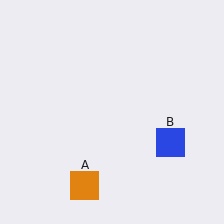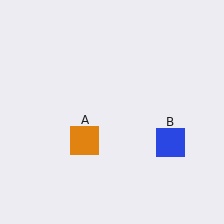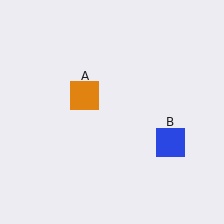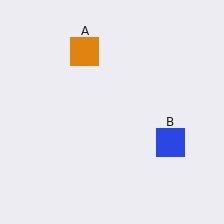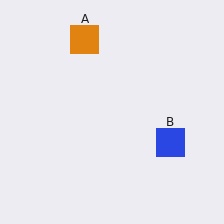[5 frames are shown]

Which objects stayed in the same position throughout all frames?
Blue square (object B) remained stationary.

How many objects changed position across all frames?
1 object changed position: orange square (object A).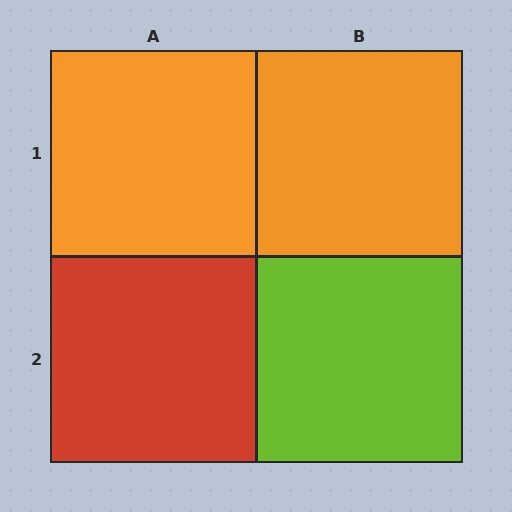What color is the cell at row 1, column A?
Orange.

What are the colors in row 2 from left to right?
Red, lime.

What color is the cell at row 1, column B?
Orange.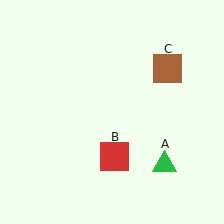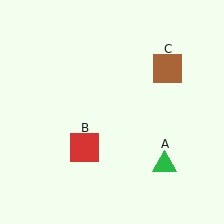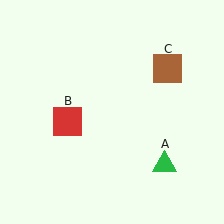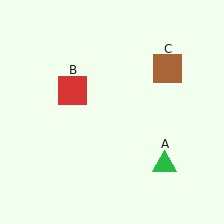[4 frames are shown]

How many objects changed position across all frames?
1 object changed position: red square (object B).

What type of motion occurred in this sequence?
The red square (object B) rotated clockwise around the center of the scene.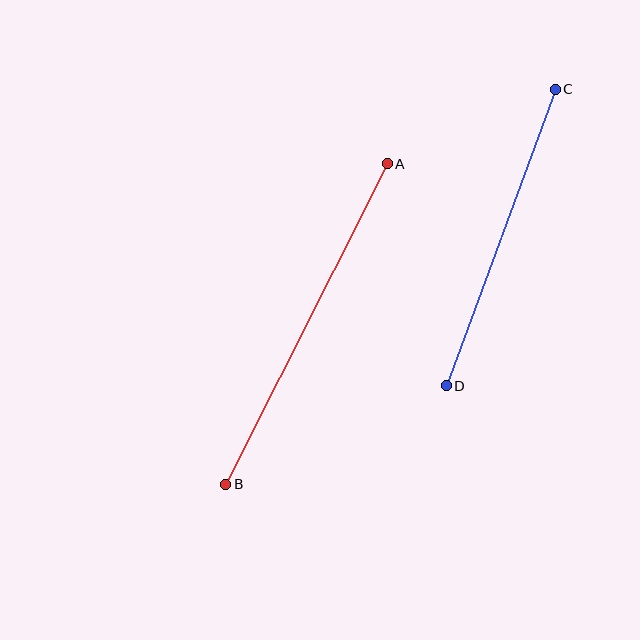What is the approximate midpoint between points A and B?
The midpoint is at approximately (307, 324) pixels.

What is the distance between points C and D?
The distance is approximately 316 pixels.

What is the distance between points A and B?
The distance is approximately 359 pixels.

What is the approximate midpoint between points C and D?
The midpoint is at approximately (501, 238) pixels.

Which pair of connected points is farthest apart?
Points A and B are farthest apart.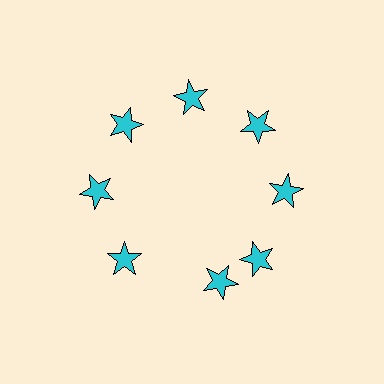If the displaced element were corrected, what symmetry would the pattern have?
It would have 8-fold rotational symmetry — the pattern would map onto itself every 45 degrees.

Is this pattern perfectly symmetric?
No. The 8 cyan stars are arranged in a ring, but one element near the 6 o'clock position is rotated out of alignment along the ring, breaking the 8-fold rotational symmetry.